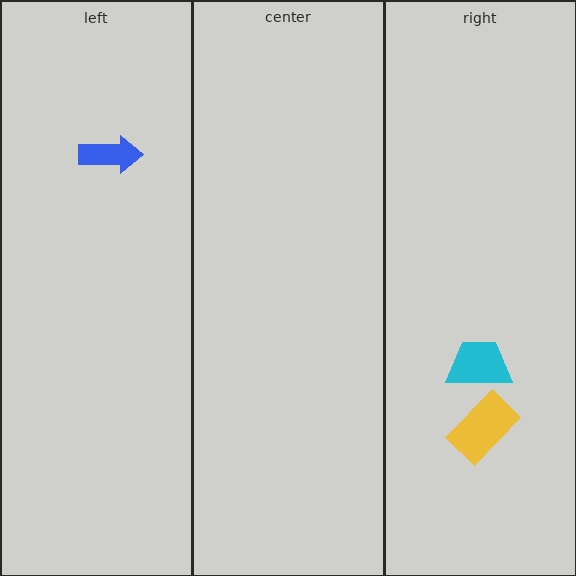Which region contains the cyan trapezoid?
The right region.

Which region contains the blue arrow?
The left region.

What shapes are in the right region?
The yellow rectangle, the cyan trapezoid.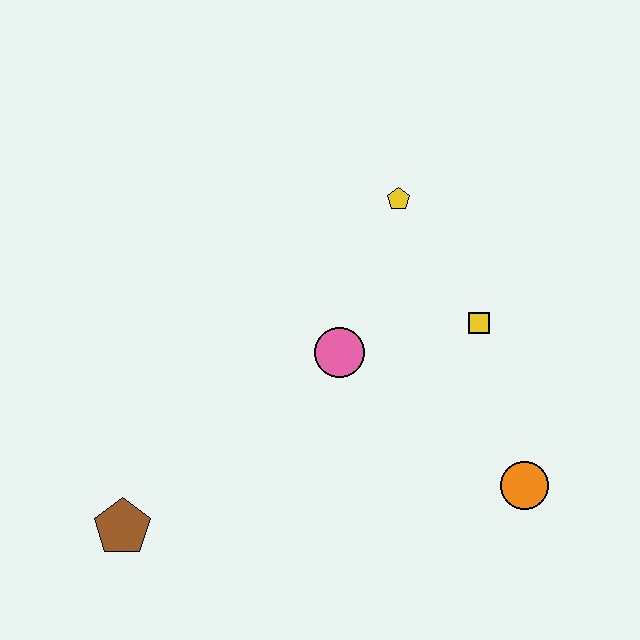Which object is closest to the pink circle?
The yellow square is closest to the pink circle.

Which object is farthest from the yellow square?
The brown pentagon is farthest from the yellow square.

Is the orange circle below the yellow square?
Yes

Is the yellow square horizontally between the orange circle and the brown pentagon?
Yes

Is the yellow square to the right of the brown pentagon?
Yes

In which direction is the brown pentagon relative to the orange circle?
The brown pentagon is to the left of the orange circle.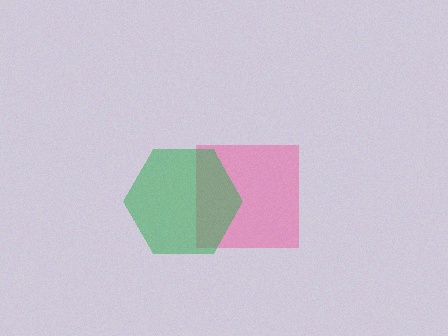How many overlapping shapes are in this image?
There are 2 overlapping shapes in the image.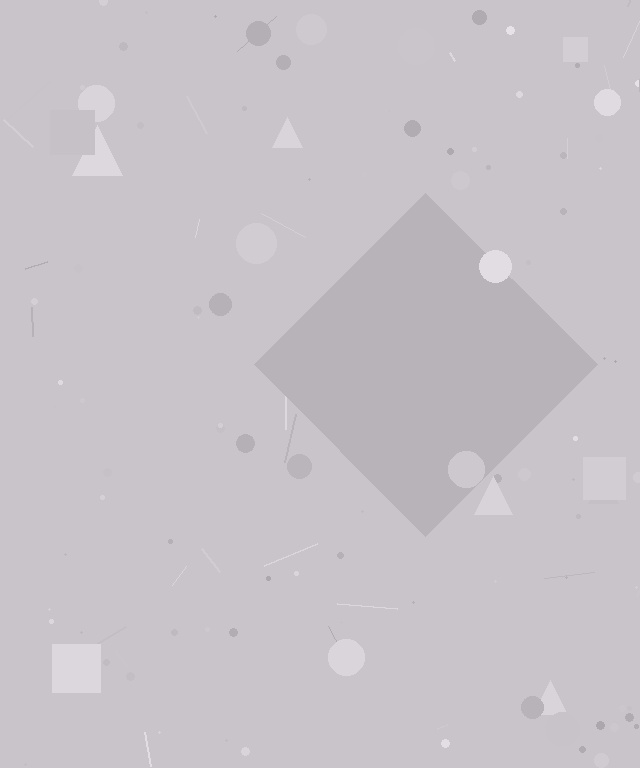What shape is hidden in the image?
A diamond is hidden in the image.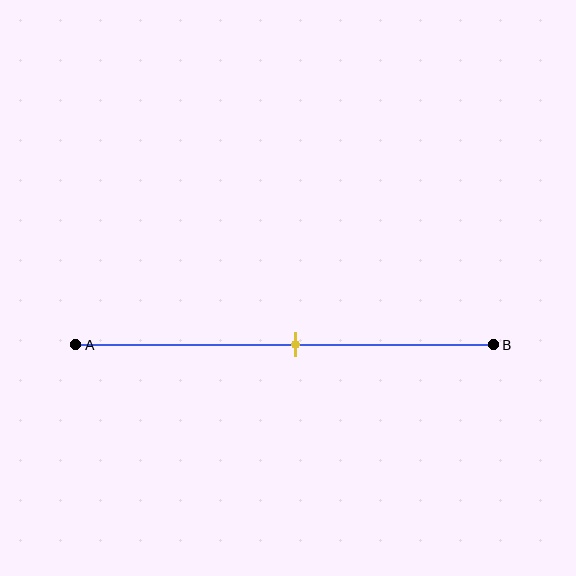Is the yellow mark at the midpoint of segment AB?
Yes, the mark is approximately at the midpoint.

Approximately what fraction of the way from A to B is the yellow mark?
The yellow mark is approximately 55% of the way from A to B.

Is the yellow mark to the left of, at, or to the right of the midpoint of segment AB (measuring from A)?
The yellow mark is approximately at the midpoint of segment AB.